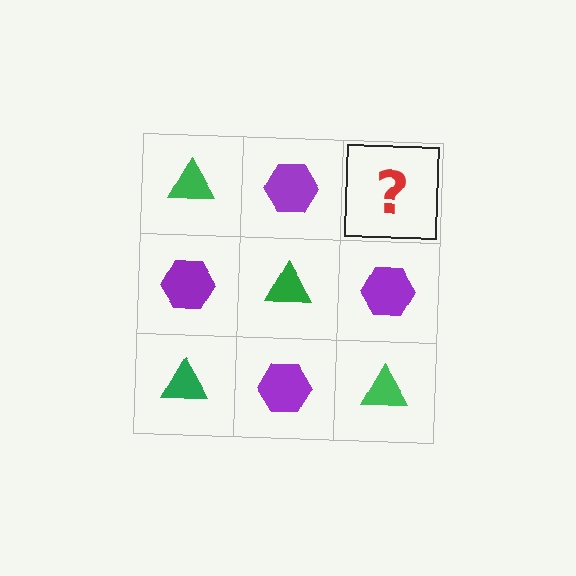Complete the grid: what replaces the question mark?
The question mark should be replaced with a green triangle.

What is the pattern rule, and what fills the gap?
The rule is that it alternates green triangle and purple hexagon in a checkerboard pattern. The gap should be filled with a green triangle.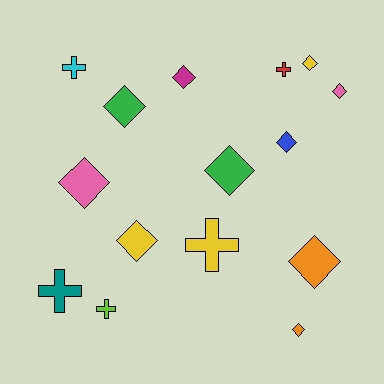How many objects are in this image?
There are 15 objects.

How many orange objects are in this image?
There are 2 orange objects.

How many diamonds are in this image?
There are 10 diamonds.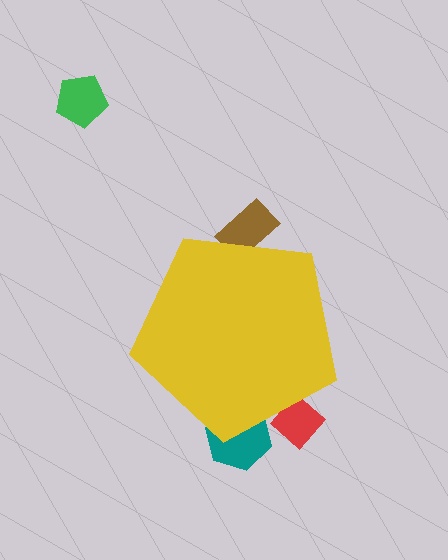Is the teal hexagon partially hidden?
Yes, the teal hexagon is partially hidden behind the yellow pentagon.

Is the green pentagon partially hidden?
No, the green pentagon is fully visible.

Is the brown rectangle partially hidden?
Yes, the brown rectangle is partially hidden behind the yellow pentagon.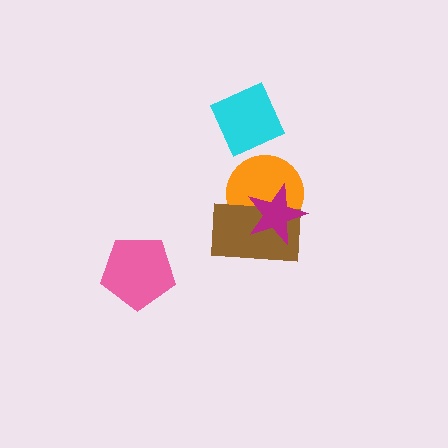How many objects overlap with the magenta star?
2 objects overlap with the magenta star.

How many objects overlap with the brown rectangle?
2 objects overlap with the brown rectangle.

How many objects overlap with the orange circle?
2 objects overlap with the orange circle.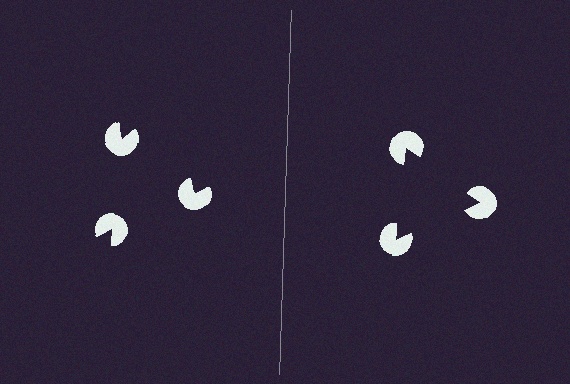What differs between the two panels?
The pac-man discs are positioned identically on both sides; only the wedge orientations differ. On the right they align to a triangle; on the left they are misaligned.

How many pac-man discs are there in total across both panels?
6 — 3 on each side.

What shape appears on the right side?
An illusory triangle.